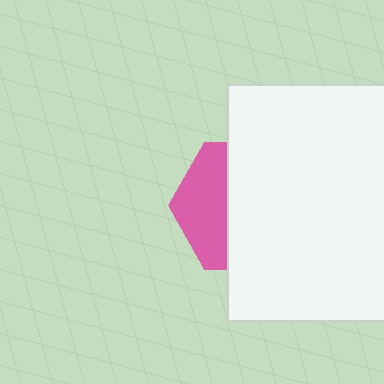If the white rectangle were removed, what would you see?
You would see the complete pink hexagon.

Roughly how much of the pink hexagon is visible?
A small part of it is visible (roughly 38%).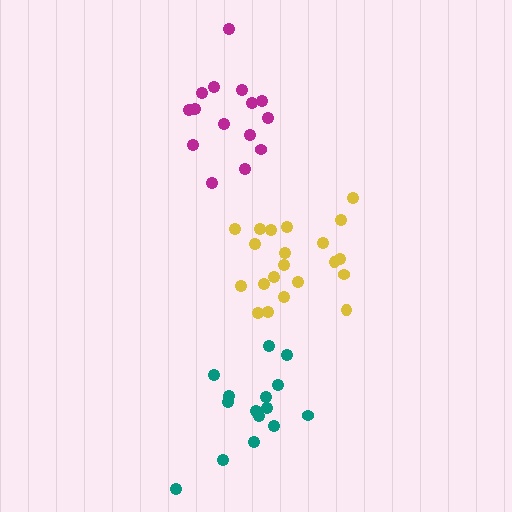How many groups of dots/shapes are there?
There are 3 groups.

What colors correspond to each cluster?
The clusters are colored: yellow, magenta, teal.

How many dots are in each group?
Group 1: 21 dots, Group 2: 15 dots, Group 3: 15 dots (51 total).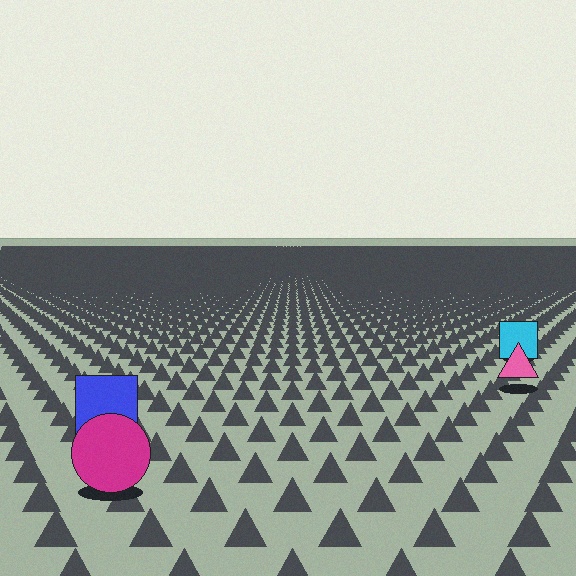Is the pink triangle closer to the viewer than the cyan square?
Yes. The pink triangle is closer — you can tell from the texture gradient: the ground texture is coarser near it.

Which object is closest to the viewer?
The magenta circle is closest. The texture marks near it are larger and more spread out.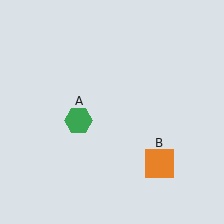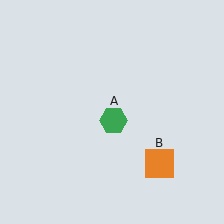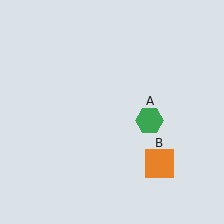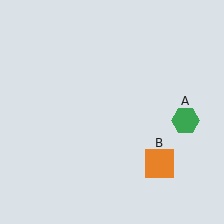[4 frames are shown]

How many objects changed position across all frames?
1 object changed position: green hexagon (object A).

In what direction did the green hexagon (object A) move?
The green hexagon (object A) moved right.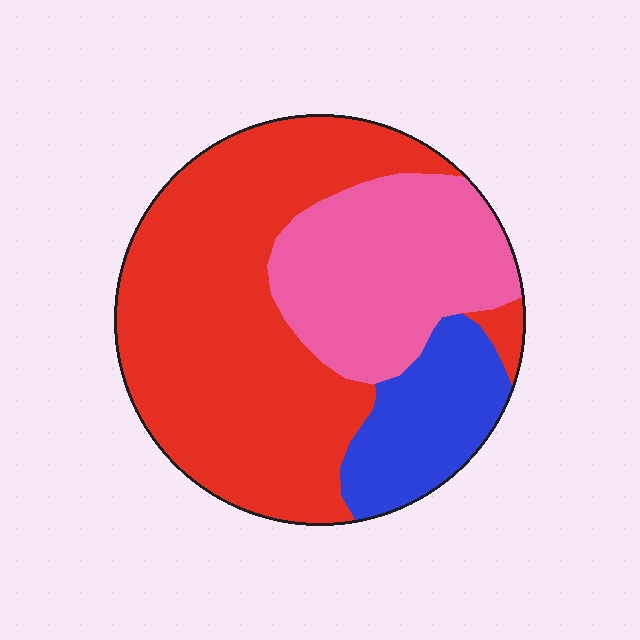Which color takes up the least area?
Blue, at roughly 15%.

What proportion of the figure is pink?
Pink covers roughly 30% of the figure.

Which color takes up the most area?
Red, at roughly 55%.